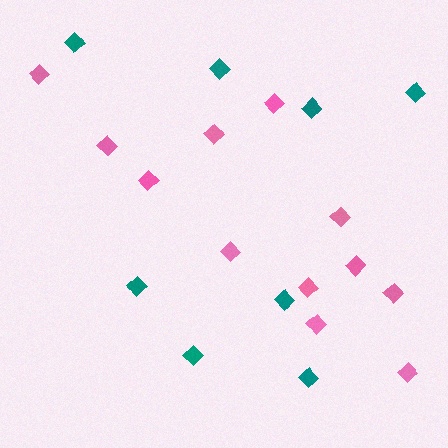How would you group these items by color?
There are 2 groups: one group of pink diamonds (12) and one group of teal diamonds (8).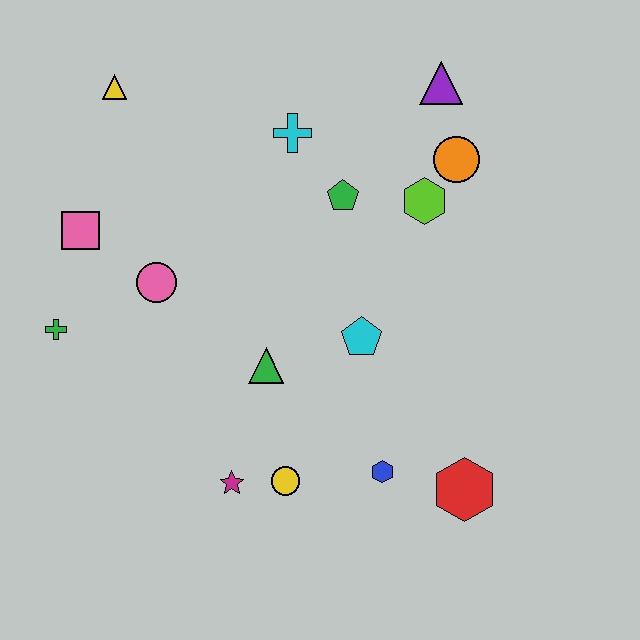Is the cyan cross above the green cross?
Yes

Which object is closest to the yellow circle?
The magenta star is closest to the yellow circle.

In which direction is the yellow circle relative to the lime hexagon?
The yellow circle is below the lime hexagon.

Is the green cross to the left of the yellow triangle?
Yes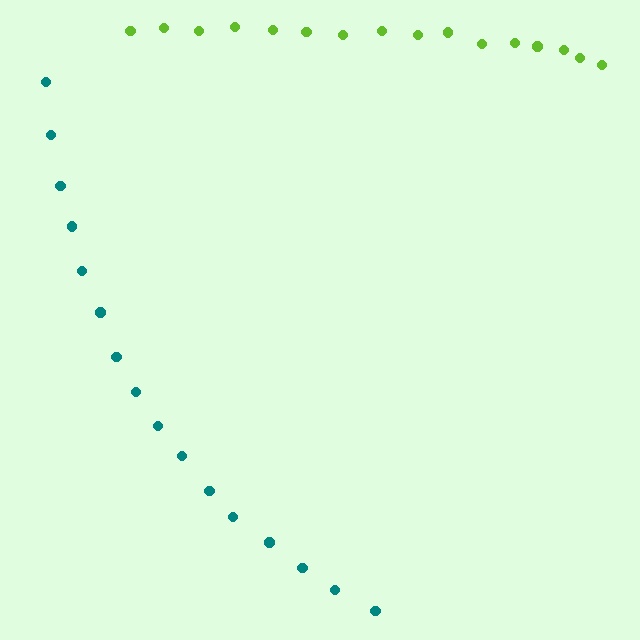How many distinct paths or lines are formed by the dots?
There are 2 distinct paths.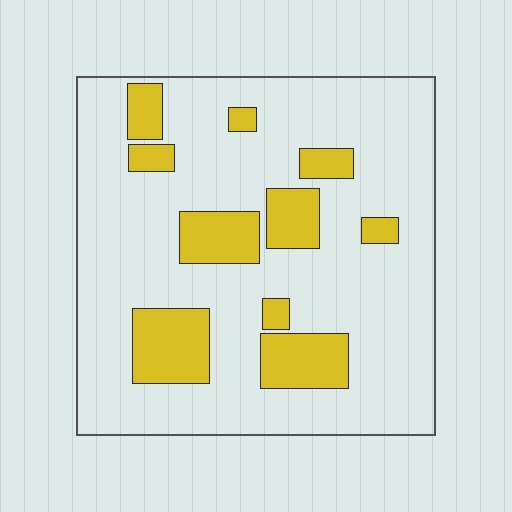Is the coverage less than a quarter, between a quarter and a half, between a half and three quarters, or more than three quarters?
Less than a quarter.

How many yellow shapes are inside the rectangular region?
10.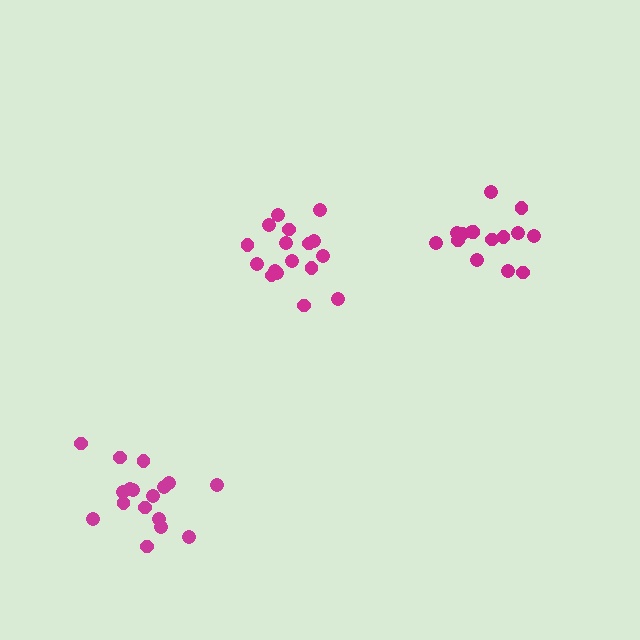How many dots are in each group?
Group 1: 17 dots, Group 2: 17 dots, Group 3: 15 dots (49 total).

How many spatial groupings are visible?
There are 3 spatial groupings.